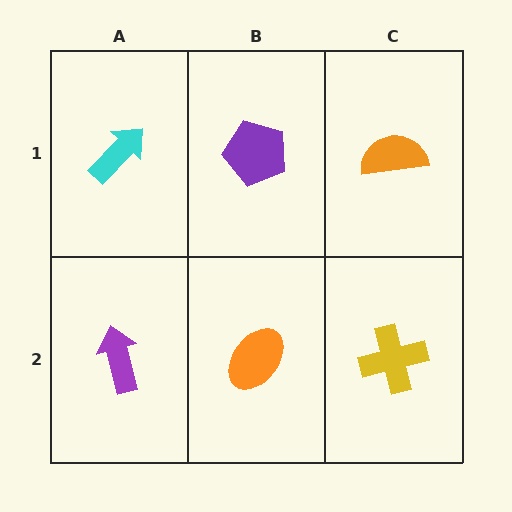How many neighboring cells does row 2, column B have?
3.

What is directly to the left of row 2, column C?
An orange ellipse.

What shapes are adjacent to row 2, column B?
A purple pentagon (row 1, column B), a purple arrow (row 2, column A), a yellow cross (row 2, column C).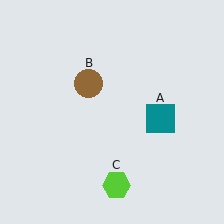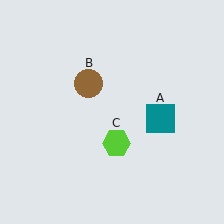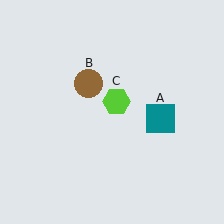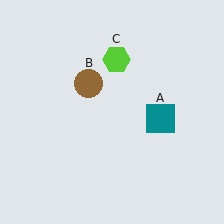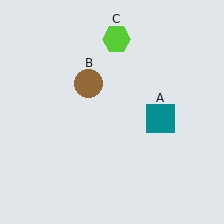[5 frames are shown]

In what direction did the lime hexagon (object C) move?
The lime hexagon (object C) moved up.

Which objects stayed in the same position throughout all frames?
Teal square (object A) and brown circle (object B) remained stationary.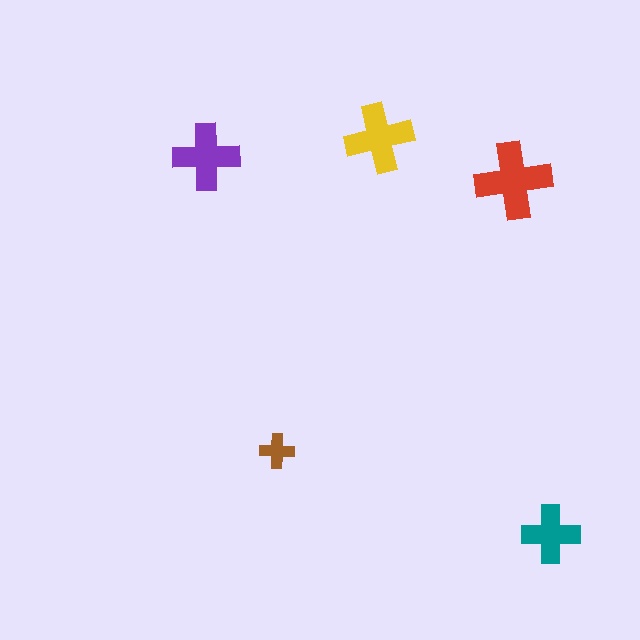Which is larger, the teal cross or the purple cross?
The purple one.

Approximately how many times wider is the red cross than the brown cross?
About 2 times wider.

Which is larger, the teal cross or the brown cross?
The teal one.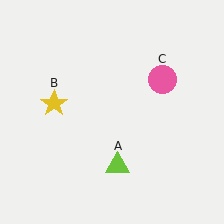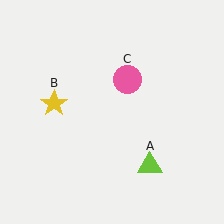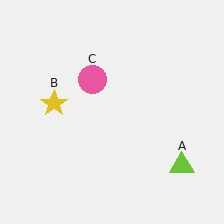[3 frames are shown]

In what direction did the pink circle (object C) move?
The pink circle (object C) moved left.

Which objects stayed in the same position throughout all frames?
Yellow star (object B) remained stationary.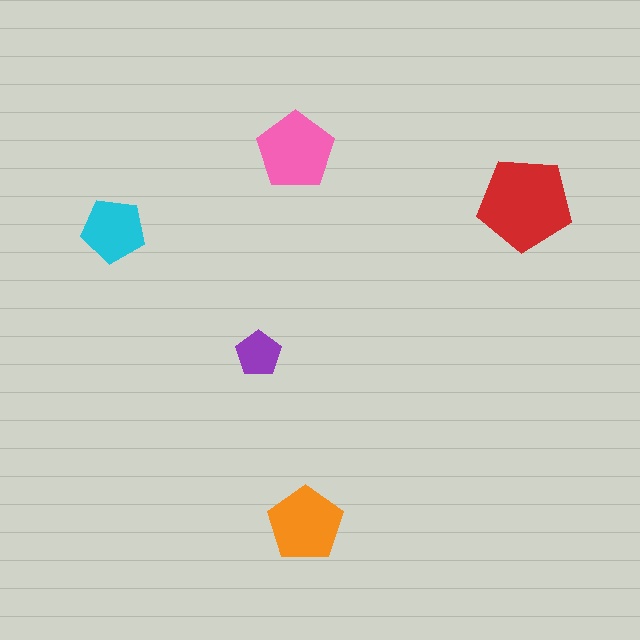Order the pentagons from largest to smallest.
the red one, the pink one, the orange one, the cyan one, the purple one.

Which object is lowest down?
The orange pentagon is bottommost.